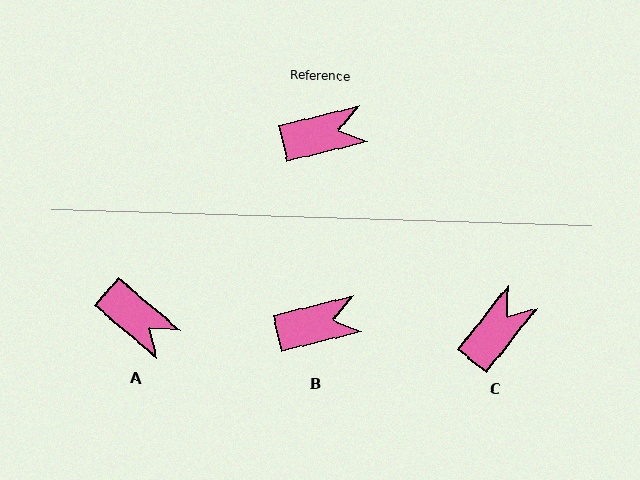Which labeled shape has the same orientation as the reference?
B.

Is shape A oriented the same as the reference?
No, it is off by about 54 degrees.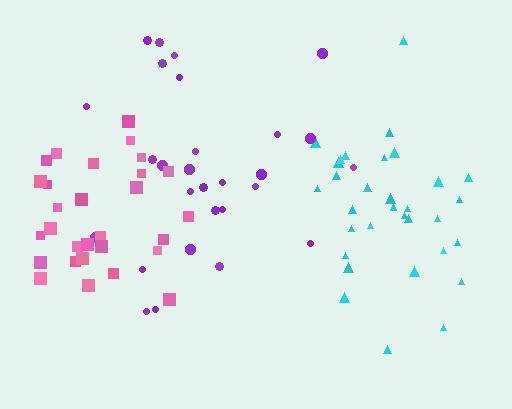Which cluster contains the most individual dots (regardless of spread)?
Cyan (34).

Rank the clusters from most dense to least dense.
pink, cyan, purple.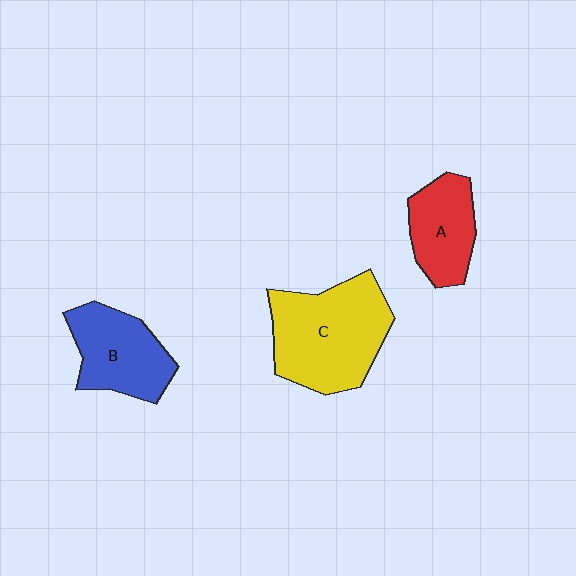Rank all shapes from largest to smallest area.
From largest to smallest: C (yellow), B (blue), A (red).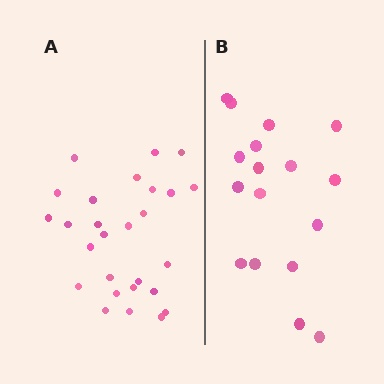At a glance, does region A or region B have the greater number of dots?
Region A (the left region) has more dots.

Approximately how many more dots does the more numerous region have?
Region A has roughly 10 or so more dots than region B.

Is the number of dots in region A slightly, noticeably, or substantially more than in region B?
Region A has substantially more. The ratio is roughly 1.6 to 1.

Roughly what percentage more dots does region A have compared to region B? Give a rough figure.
About 60% more.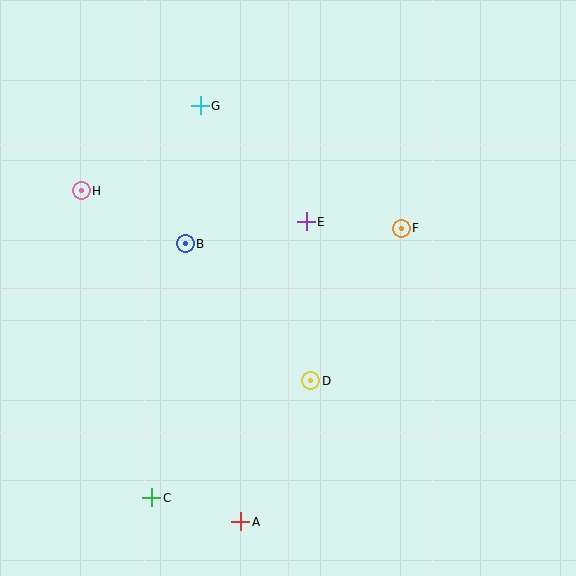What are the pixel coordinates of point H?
Point H is at (81, 191).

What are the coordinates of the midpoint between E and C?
The midpoint between E and C is at (229, 360).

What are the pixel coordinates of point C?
Point C is at (152, 498).